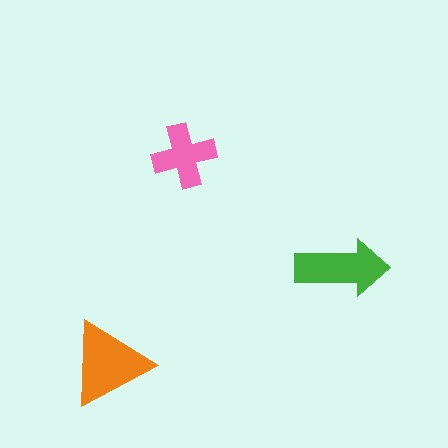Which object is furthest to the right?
The green arrow is rightmost.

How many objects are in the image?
There are 3 objects in the image.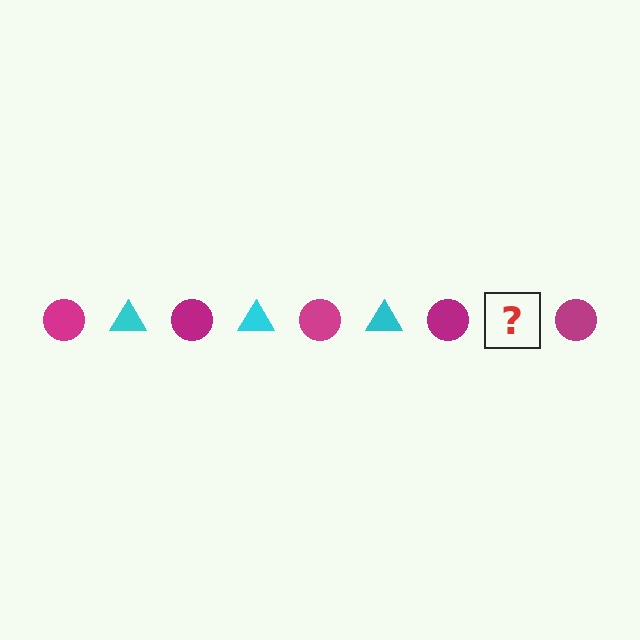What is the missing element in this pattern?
The missing element is a cyan triangle.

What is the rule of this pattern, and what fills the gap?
The rule is that the pattern alternates between magenta circle and cyan triangle. The gap should be filled with a cyan triangle.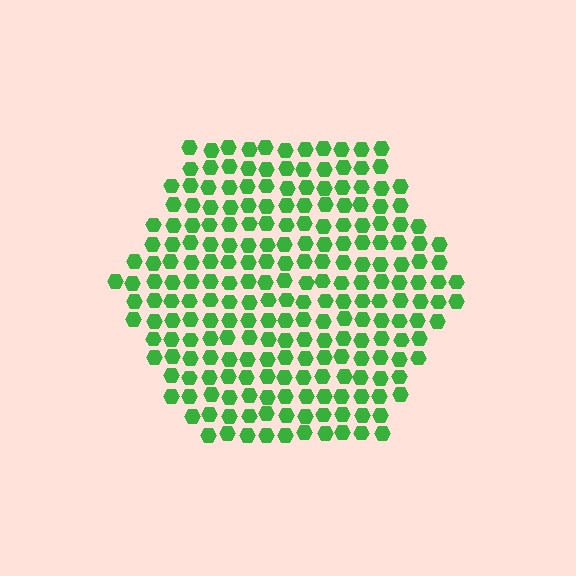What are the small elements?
The small elements are hexagons.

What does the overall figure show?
The overall figure shows a hexagon.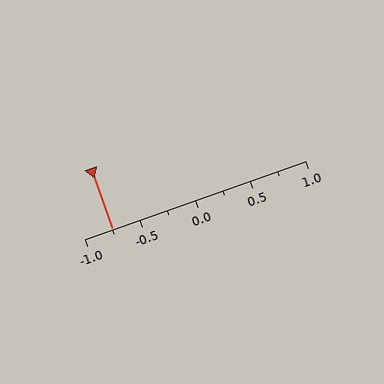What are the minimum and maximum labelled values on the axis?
The axis runs from -1.0 to 1.0.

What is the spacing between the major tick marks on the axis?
The major ticks are spaced 0.5 apart.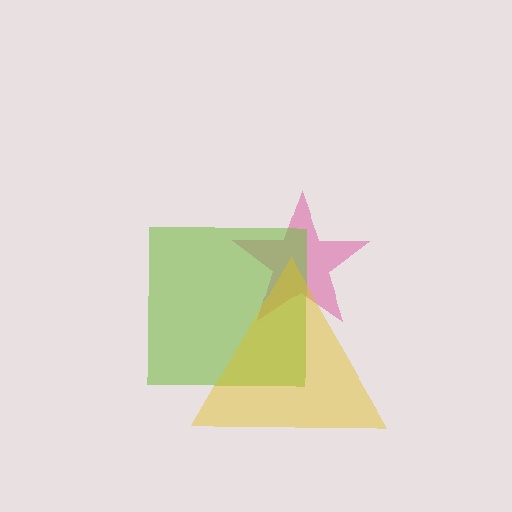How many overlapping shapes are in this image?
There are 3 overlapping shapes in the image.